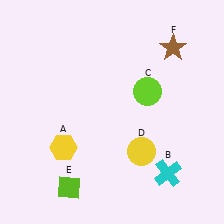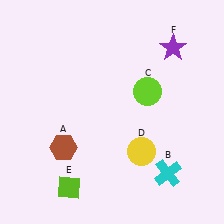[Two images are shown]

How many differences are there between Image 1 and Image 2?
There are 2 differences between the two images.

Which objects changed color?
A changed from yellow to brown. F changed from brown to purple.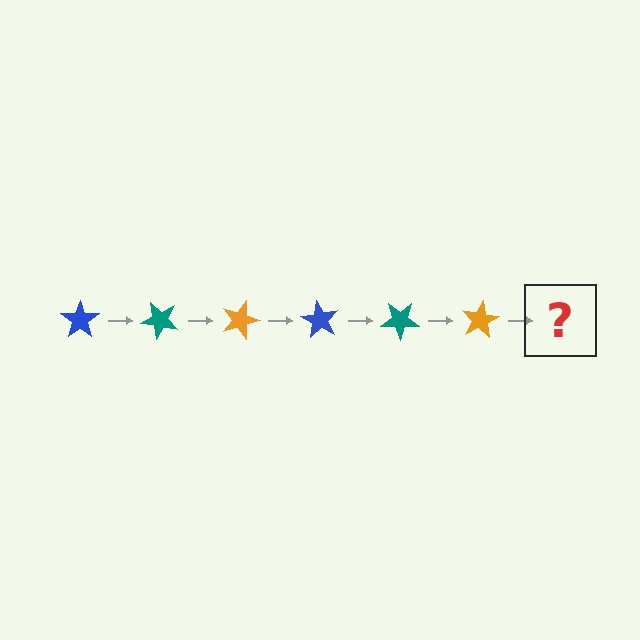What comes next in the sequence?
The next element should be a blue star, rotated 270 degrees from the start.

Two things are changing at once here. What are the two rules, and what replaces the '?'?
The two rules are that it rotates 45 degrees each step and the color cycles through blue, teal, and orange. The '?' should be a blue star, rotated 270 degrees from the start.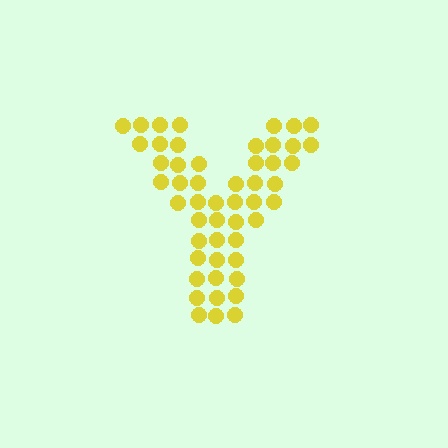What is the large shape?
The large shape is the letter Y.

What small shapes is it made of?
It is made of small circles.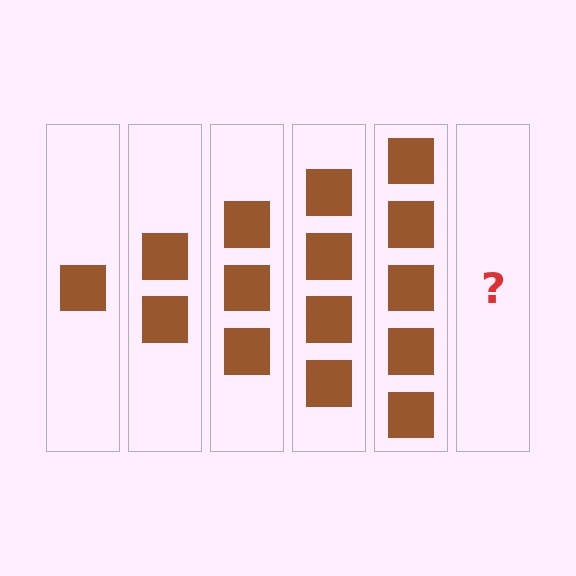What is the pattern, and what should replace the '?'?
The pattern is that each step adds one more square. The '?' should be 6 squares.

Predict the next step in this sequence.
The next step is 6 squares.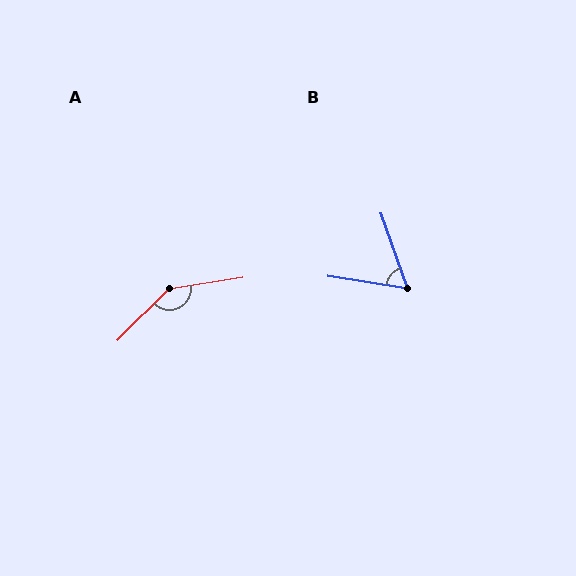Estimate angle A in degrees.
Approximately 144 degrees.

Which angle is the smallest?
B, at approximately 62 degrees.